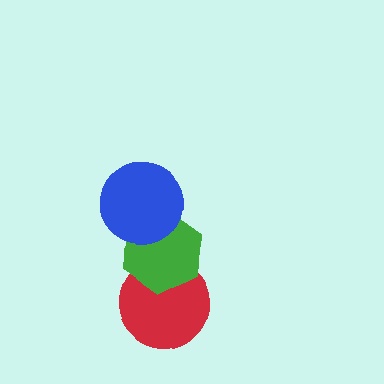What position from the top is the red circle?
The red circle is 3rd from the top.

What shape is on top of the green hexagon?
The blue circle is on top of the green hexagon.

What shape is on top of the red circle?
The green hexagon is on top of the red circle.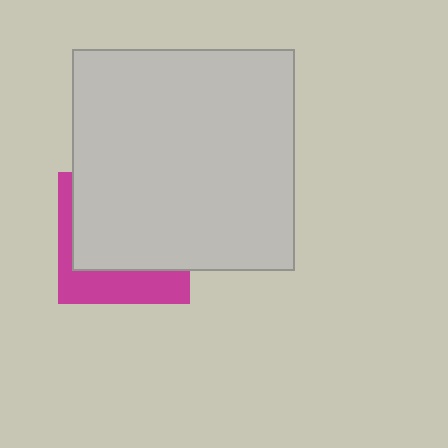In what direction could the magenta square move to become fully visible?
The magenta square could move down. That would shift it out from behind the light gray square entirely.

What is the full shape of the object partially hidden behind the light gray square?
The partially hidden object is a magenta square.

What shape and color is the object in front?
The object in front is a light gray square.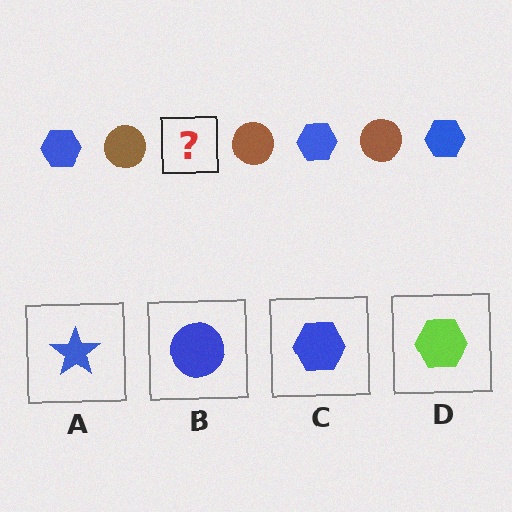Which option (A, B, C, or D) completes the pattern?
C.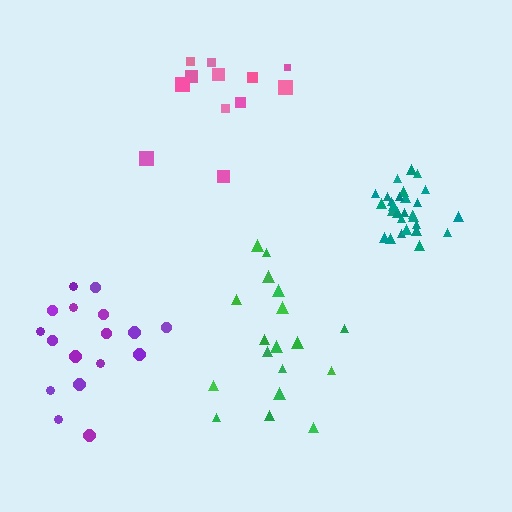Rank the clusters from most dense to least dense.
teal, purple, pink, green.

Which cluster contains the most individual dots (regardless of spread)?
Teal (28).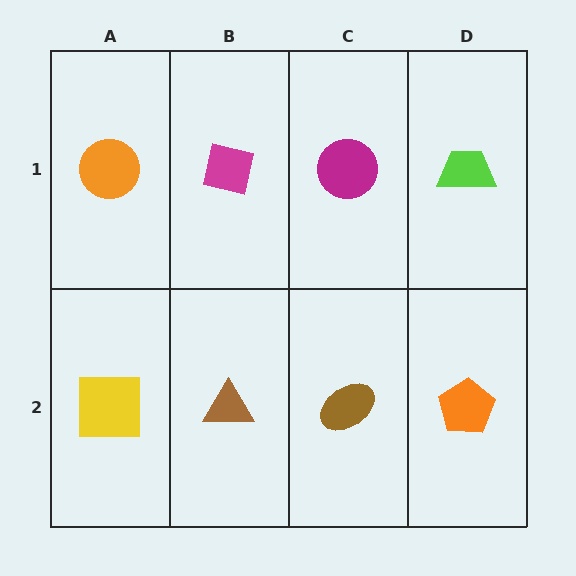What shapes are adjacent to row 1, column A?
A yellow square (row 2, column A), a magenta square (row 1, column B).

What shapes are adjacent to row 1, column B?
A brown triangle (row 2, column B), an orange circle (row 1, column A), a magenta circle (row 1, column C).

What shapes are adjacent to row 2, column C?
A magenta circle (row 1, column C), a brown triangle (row 2, column B), an orange pentagon (row 2, column D).